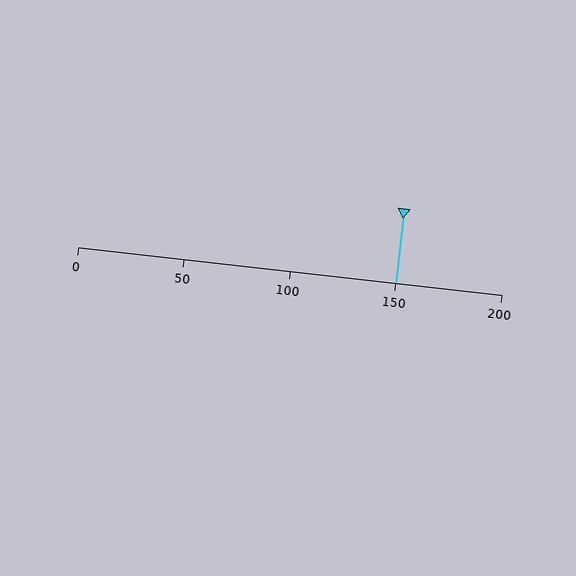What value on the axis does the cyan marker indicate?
The marker indicates approximately 150.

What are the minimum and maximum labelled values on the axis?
The axis runs from 0 to 200.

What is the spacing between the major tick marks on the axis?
The major ticks are spaced 50 apart.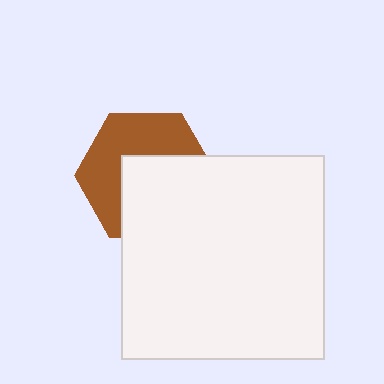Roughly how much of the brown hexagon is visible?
About half of it is visible (roughly 50%).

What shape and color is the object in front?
The object in front is a white square.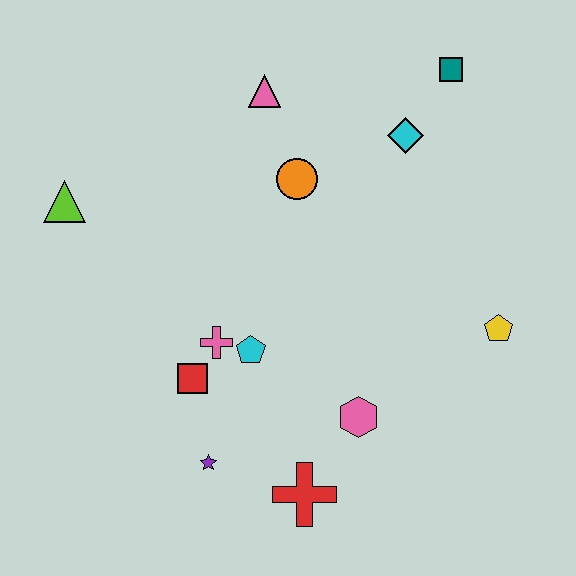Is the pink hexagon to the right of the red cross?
Yes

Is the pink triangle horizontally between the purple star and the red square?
No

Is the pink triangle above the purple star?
Yes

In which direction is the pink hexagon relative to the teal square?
The pink hexagon is below the teal square.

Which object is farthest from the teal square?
The purple star is farthest from the teal square.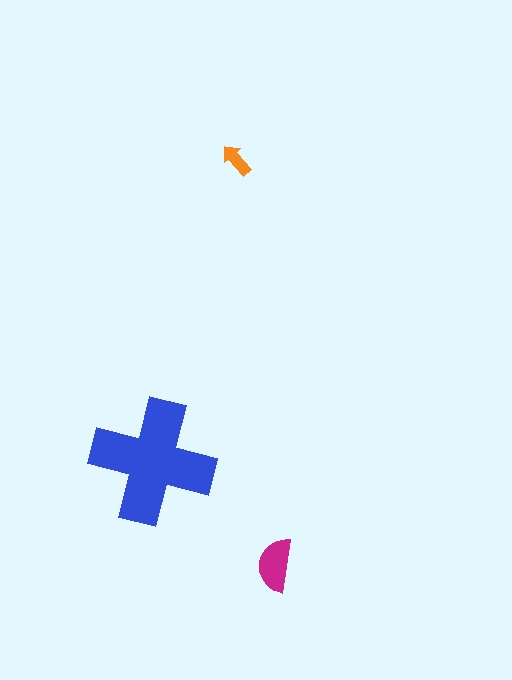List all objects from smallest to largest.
The orange arrow, the magenta semicircle, the blue cross.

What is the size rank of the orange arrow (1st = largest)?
3rd.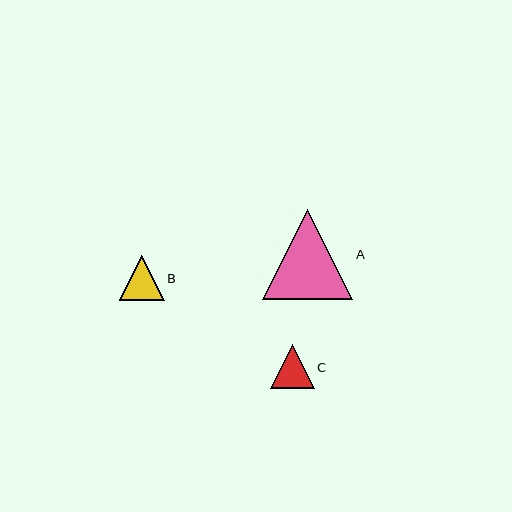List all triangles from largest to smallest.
From largest to smallest: A, B, C.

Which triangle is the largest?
Triangle A is the largest with a size of approximately 90 pixels.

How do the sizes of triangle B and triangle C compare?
Triangle B and triangle C are approximately the same size.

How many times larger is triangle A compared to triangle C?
Triangle A is approximately 2.1 times the size of triangle C.